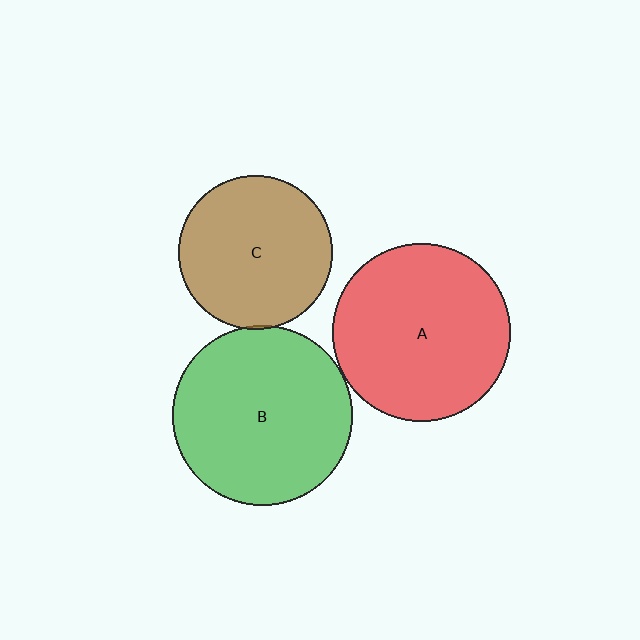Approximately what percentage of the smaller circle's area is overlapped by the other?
Approximately 5%.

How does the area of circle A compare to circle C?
Approximately 1.3 times.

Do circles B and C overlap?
Yes.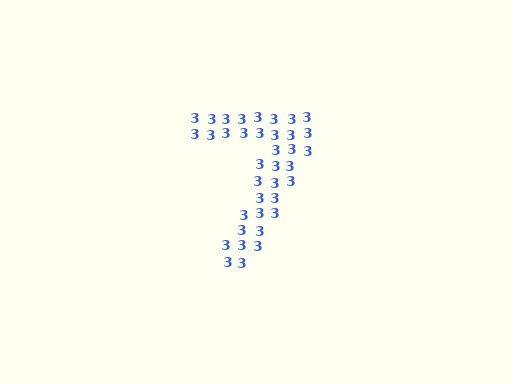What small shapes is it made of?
It is made of small digit 3's.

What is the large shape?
The large shape is the digit 7.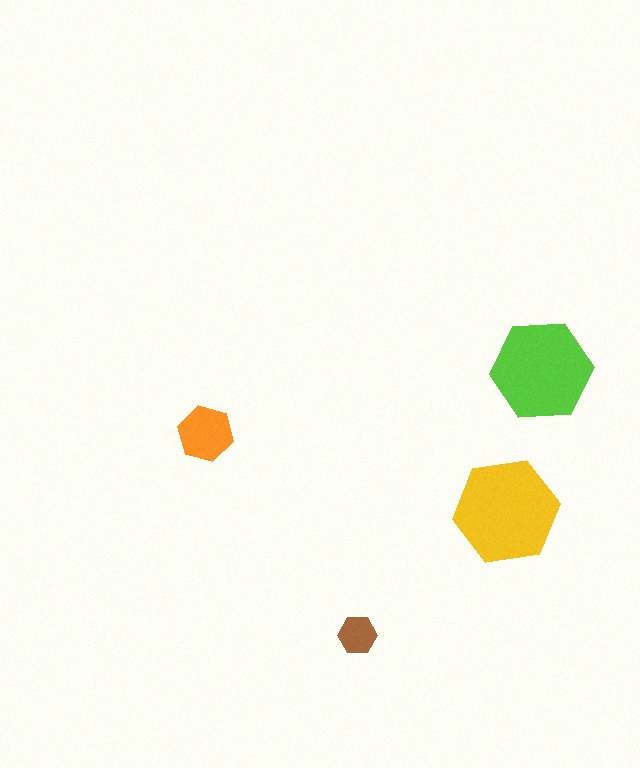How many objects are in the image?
There are 4 objects in the image.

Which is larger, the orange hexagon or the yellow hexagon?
The yellow one.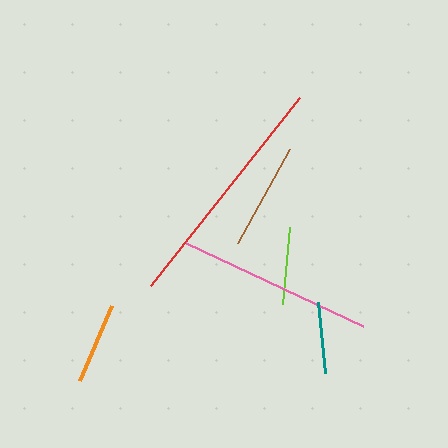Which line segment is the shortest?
The teal line is the shortest at approximately 71 pixels.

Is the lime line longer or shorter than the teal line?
The lime line is longer than the teal line.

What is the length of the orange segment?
The orange segment is approximately 82 pixels long.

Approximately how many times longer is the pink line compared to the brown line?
The pink line is approximately 1.8 times the length of the brown line.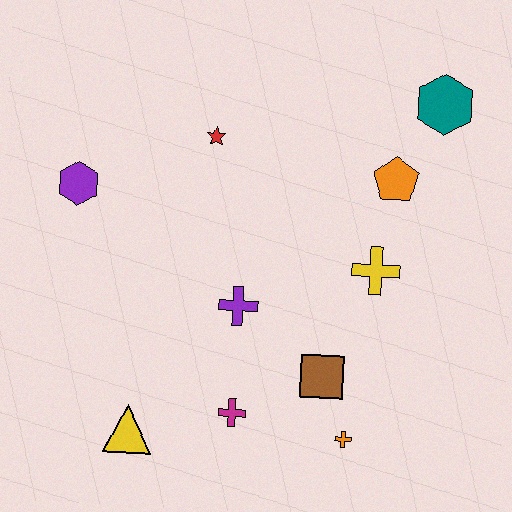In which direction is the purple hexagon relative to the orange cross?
The purple hexagon is to the left of the orange cross.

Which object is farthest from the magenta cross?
The teal hexagon is farthest from the magenta cross.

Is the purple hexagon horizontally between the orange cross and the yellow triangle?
No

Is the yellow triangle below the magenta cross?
Yes